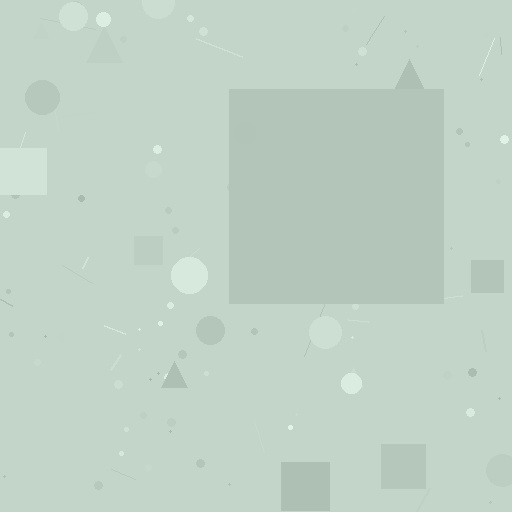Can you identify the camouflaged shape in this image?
The camouflaged shape is a square.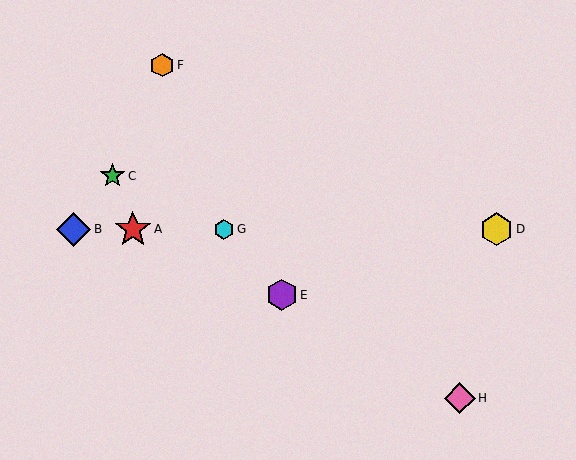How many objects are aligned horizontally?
4 objects (A, B, D, G) are aligned horizontally.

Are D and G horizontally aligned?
Yes, both are at y≈229.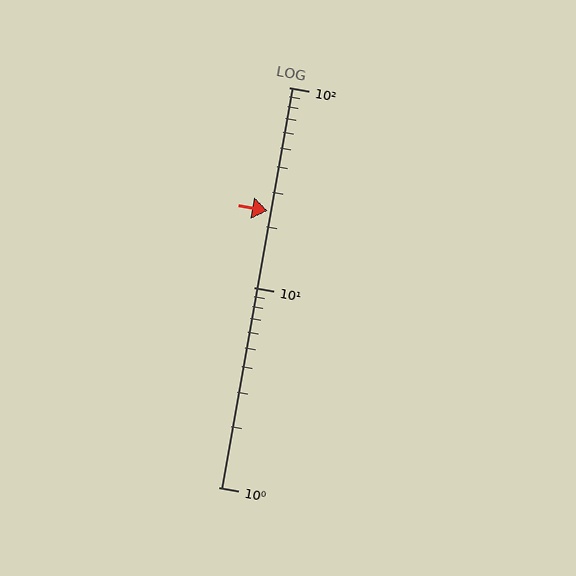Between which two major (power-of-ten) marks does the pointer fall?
The pointer is between 10 and 100.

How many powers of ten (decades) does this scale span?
The scale spans 2 decades, from 1 to 100.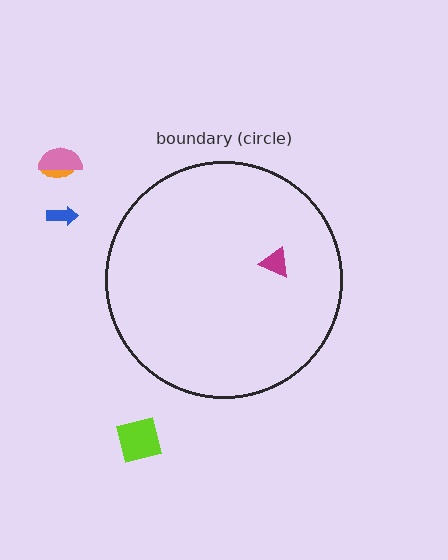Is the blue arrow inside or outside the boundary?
Outside.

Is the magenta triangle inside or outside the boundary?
Inside.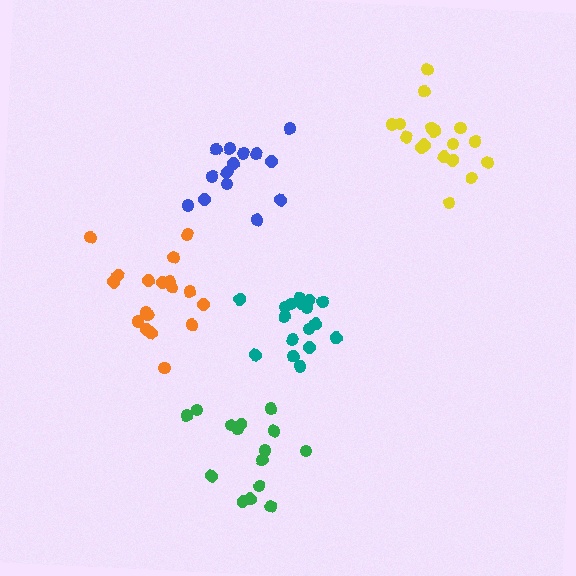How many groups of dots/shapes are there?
There are 5 groups.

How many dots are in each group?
Group 1: 17 dots, Group 2: 18 dots, Group 3: 18 dots, Group 4: 15 dots, Group 5: 14 dots (82 total).